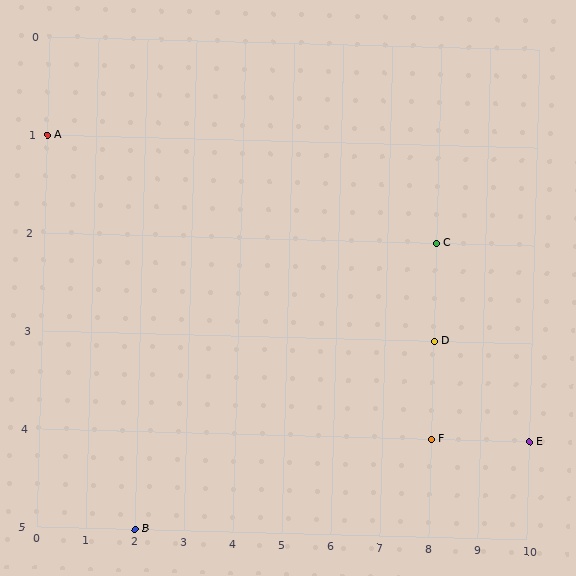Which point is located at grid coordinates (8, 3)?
Point D is at (8, 3).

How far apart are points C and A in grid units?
Points C and A are 8 columns and 1 row apart (about 8.1 grid units diagonally).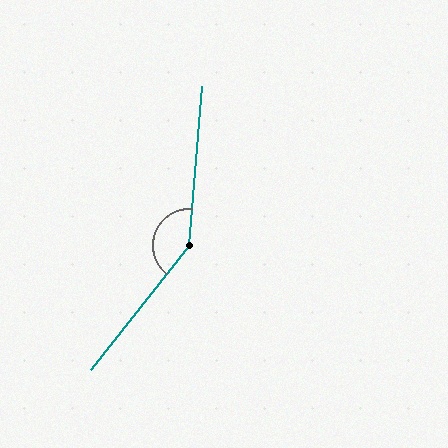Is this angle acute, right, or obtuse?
It is obtuse.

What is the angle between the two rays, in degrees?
Approximately 146 degrees.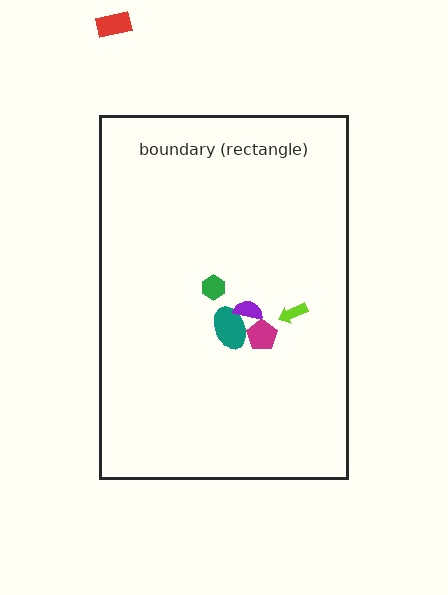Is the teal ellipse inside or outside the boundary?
Inside.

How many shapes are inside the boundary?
5 inside, 1 outside.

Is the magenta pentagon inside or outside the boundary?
Inside.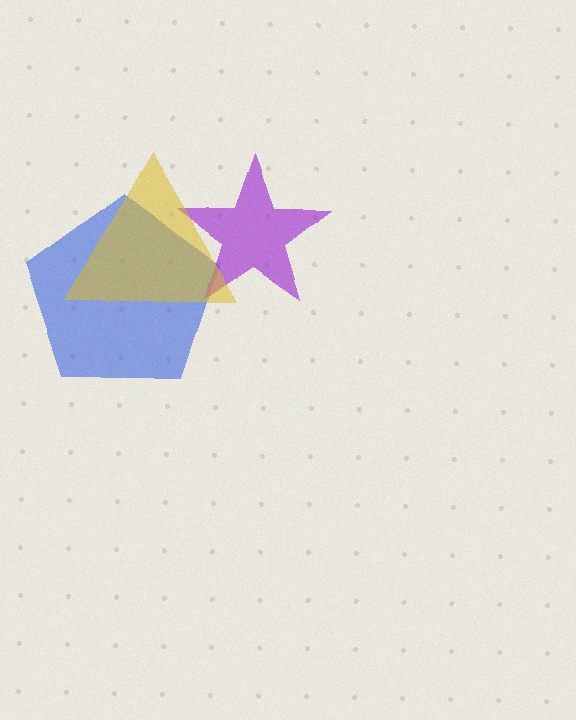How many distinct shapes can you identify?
There are 3 distinct shapes: a blue pentagon, a purple star, a yellow triangle.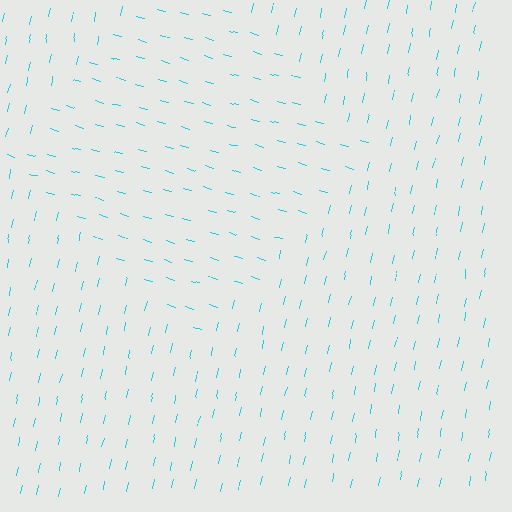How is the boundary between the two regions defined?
The boundary is defined purely by a change in line orientation (approximately 86 degrees difference). All lines are the same color and thickness.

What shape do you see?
I see a diamond.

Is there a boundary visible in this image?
Yes, there is a texture boundary formed by a change in line orientation.